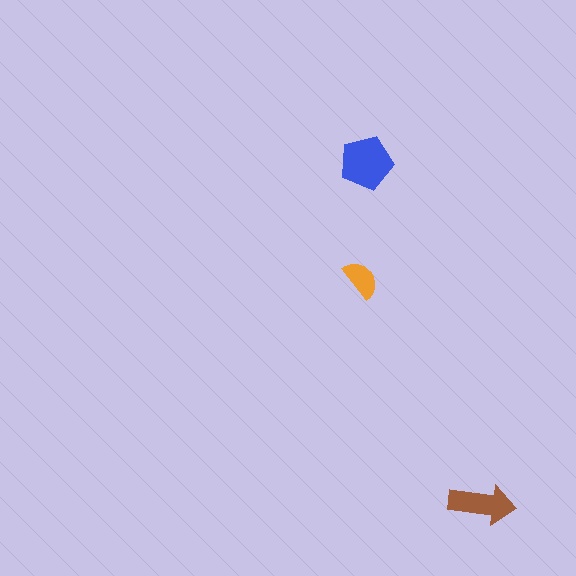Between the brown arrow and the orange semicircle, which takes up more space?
The brown arrow.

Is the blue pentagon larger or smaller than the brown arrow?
Larger.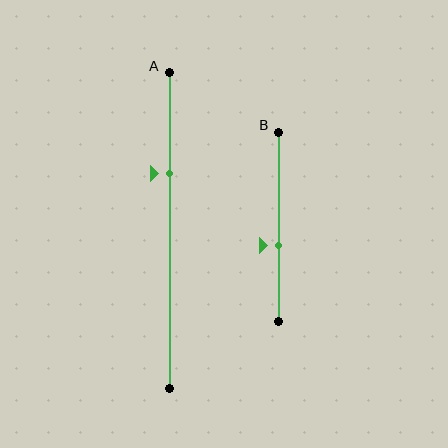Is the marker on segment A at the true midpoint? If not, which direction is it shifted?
No, the marker on segment A is shifted upward by about 18% of the segment length.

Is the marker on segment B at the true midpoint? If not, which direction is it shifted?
No, the marker on segment B is shifted downward by about 10% of the segment length.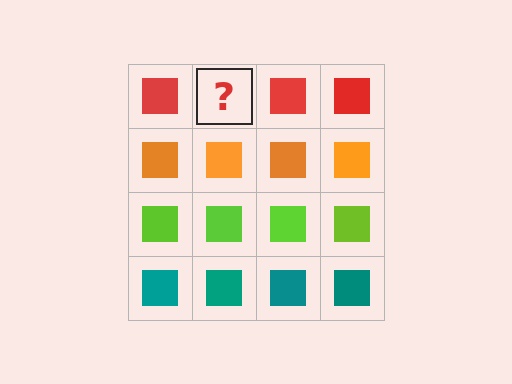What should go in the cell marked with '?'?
The missing cell should contain a red square.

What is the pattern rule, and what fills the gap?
The rule is that each row has a consistent color. The gap should be filled with a red square.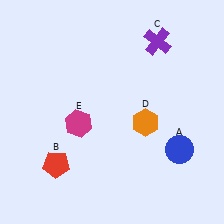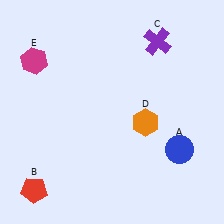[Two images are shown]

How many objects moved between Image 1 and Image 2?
2 objects moved between the two images.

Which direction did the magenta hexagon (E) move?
The magenta hexagon (E) moved up.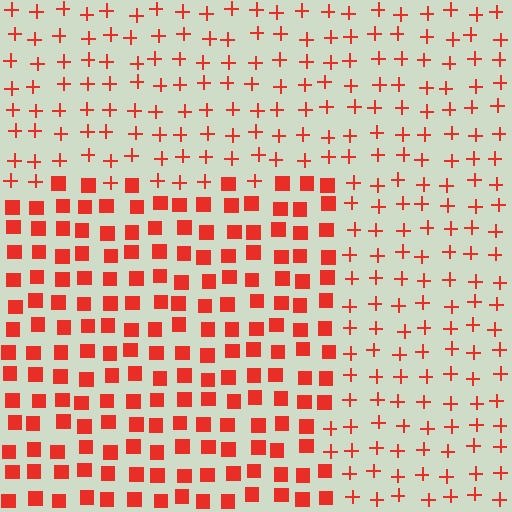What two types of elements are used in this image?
The image uses squares inside the rectangle region and plus signs outside it.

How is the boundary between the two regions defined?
The boundary is defined by a change in element shape: squares inside vs. plus signs outside. All elements share the same color and spacing.